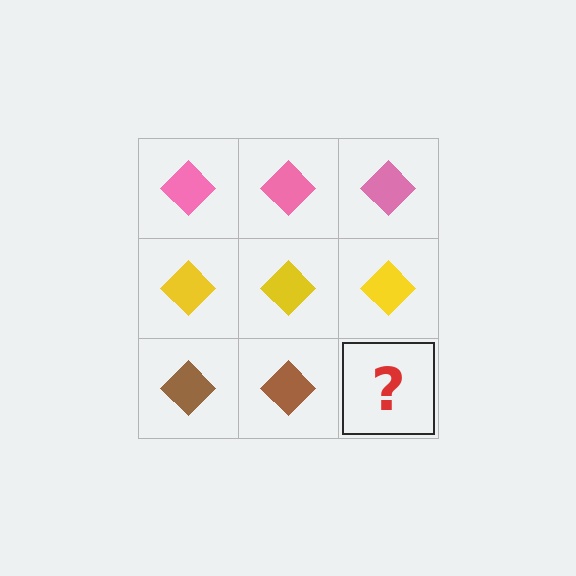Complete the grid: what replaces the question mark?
The question mark should be replaced with a brown diamond.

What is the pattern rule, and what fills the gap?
The rule is that each row has a consistent color. The gap should be filled with a brown diamond.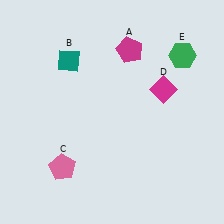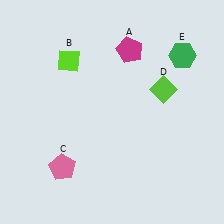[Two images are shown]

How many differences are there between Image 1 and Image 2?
There are 2 differences between the two images.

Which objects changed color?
B changed from teal to lime. D changed from magenta to lime.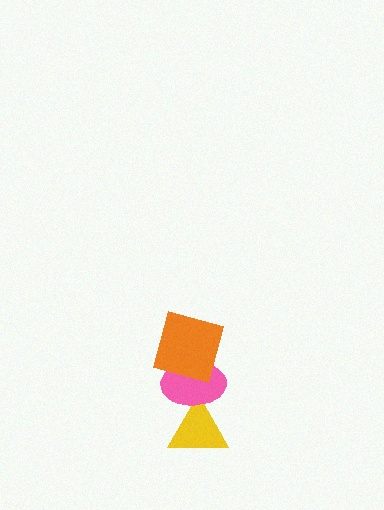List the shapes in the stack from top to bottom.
From top to bottom: the orange square, the pink ellipse, the yellow triangle.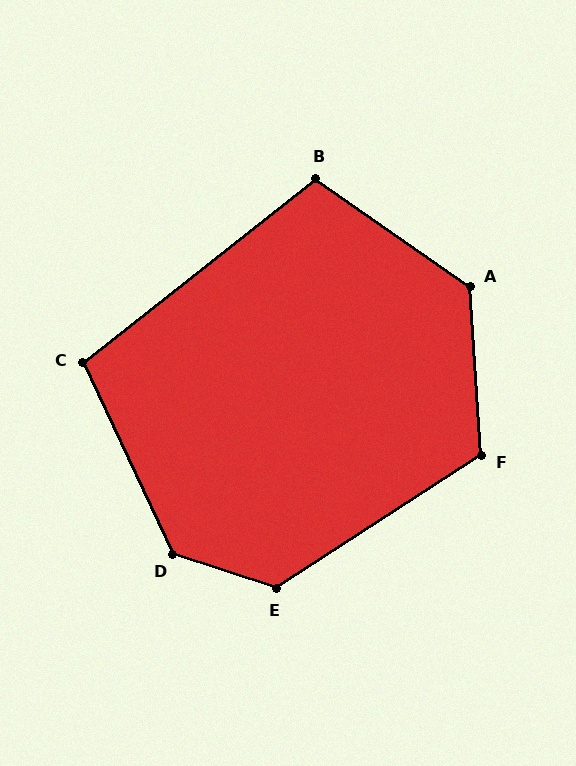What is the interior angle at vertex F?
Approximately 119 degrees (obtuse).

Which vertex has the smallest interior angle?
C, at approximately 103 degrees.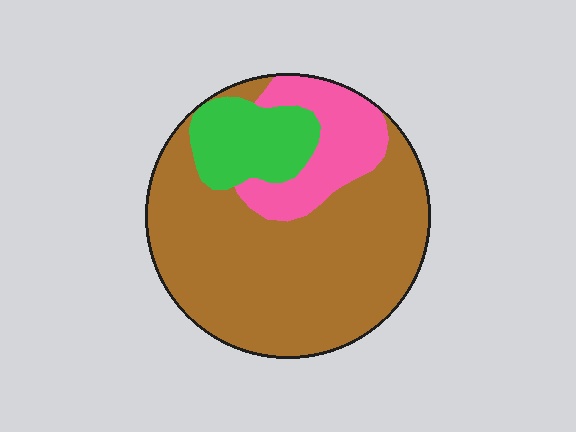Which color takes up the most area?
Brown, at roughly 70%.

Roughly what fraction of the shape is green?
Green covers roughly 15% of the shape.